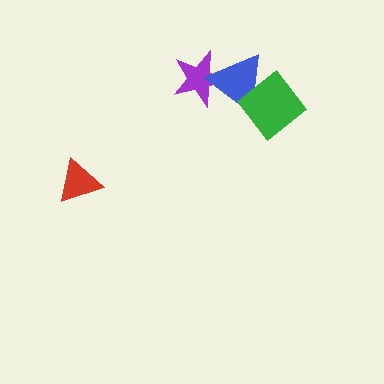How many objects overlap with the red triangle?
0 objects overlap with the red triangle.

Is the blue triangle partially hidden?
Yes, it is partially covered by another shape.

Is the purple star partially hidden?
Yes, it is partially covered by another shape.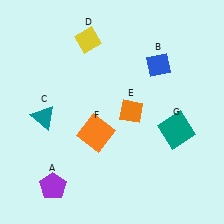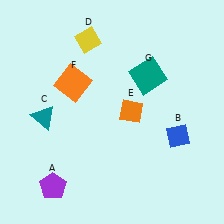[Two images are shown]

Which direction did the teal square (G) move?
The teal square (G) moved up.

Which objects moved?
The objects that moved are: the blue diamond (B), the orange square (F), the teal square (G).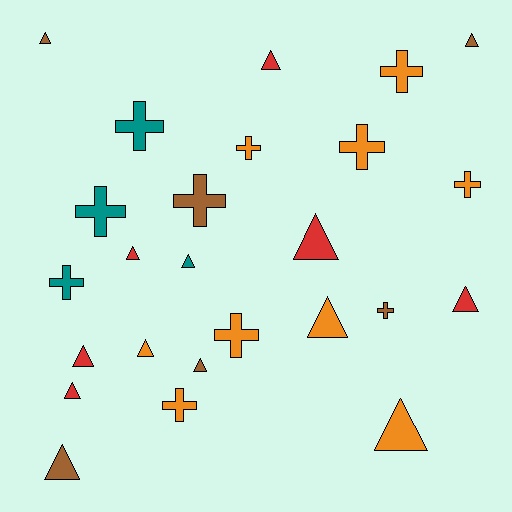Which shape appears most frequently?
Triangle, with 14 objects.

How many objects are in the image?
There are 25 objects.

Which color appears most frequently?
Orange, with 9 objects.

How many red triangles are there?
There are 6 red triangles.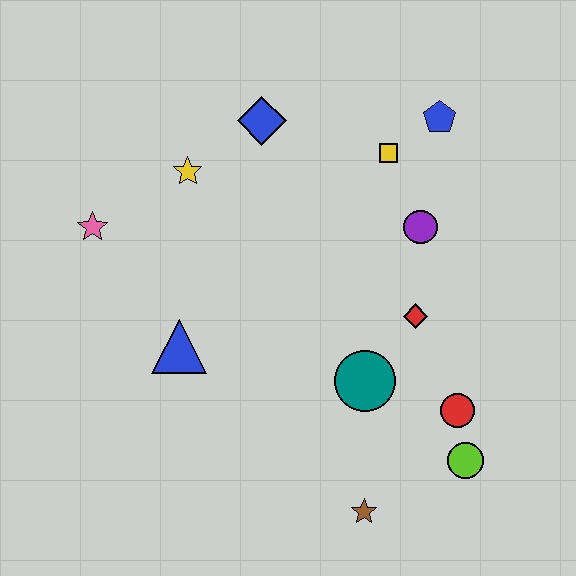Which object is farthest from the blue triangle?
The blue pentagon is farthest from the blue triangle.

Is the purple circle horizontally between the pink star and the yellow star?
No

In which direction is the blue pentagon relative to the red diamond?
The blue pentagon is above the red diamond.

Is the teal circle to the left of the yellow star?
No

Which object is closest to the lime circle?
The red circle is closest to the lime circle.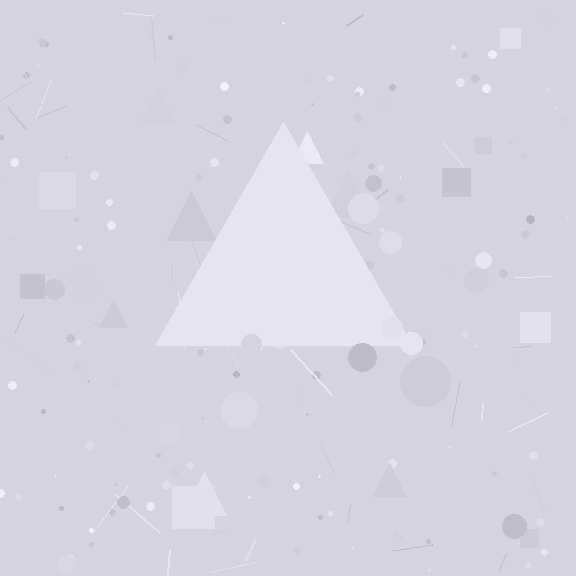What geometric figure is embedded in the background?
A triangle is embedded in the background.